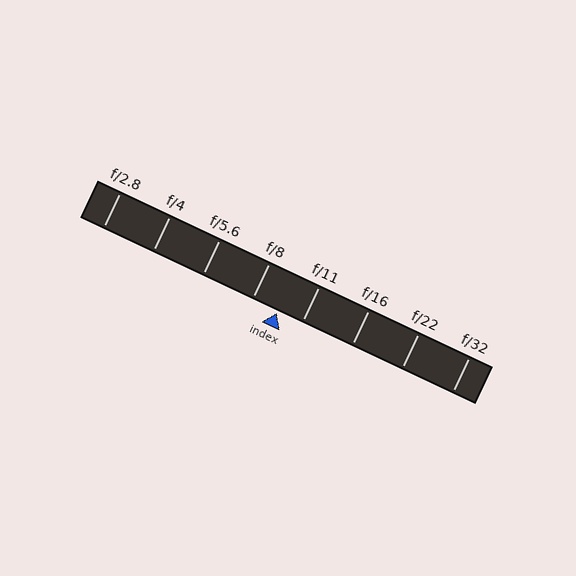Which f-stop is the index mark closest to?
The index mark is closest to f/11.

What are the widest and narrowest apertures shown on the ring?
The widest aperture shown is f/2.8 and the narrowest is f/32.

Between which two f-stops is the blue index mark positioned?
The index mark is between f/8 and f/11.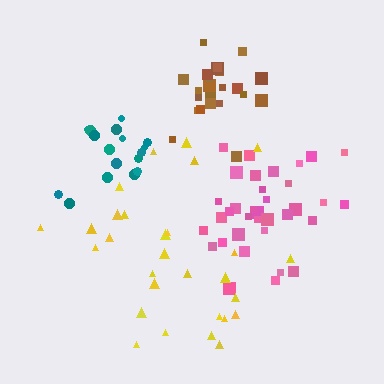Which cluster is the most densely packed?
Brown.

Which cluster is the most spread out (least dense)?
Yellow.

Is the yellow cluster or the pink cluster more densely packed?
Pink.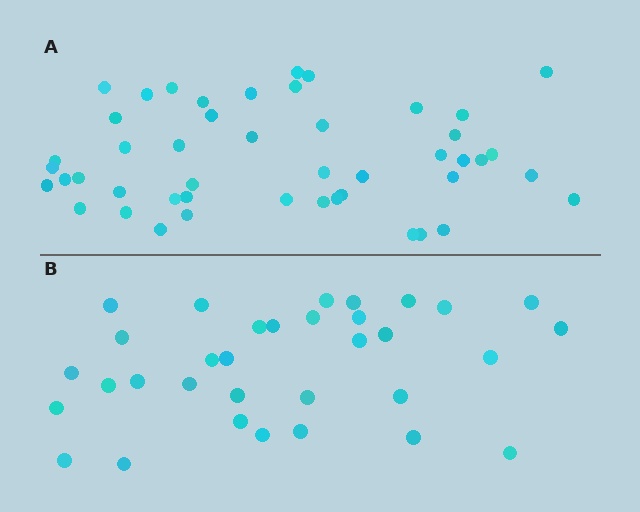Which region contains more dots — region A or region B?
Region A (the top region) has more dots.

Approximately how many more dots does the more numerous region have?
Region A has approximately 15 more dots than region B.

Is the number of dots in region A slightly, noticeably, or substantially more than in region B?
Region A has noticeably more, but not dramatically so. The ratio is roughly 1.4 to 1.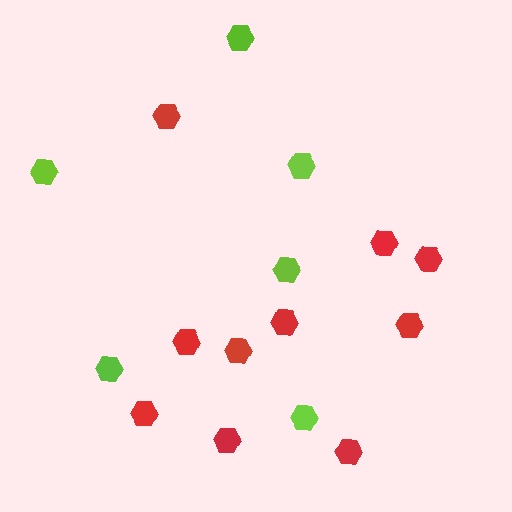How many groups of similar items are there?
There are 2 groups: one group of red hexagons (10) and one group of lime hexagons (6).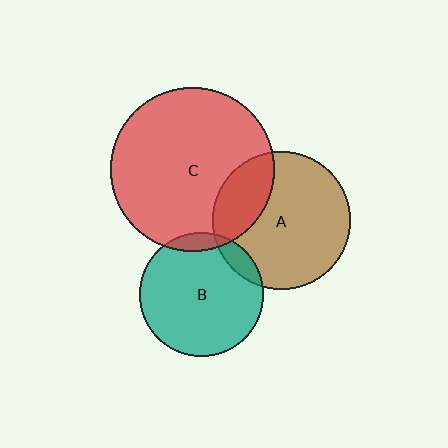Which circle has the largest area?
Circle C (red).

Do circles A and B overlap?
Yes.